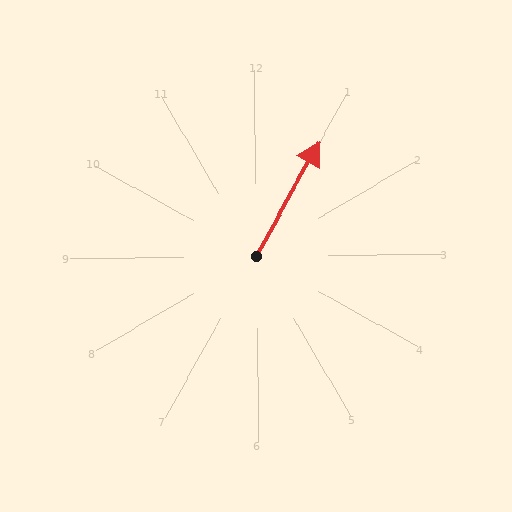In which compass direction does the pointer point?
Northeast.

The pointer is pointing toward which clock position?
Roughly 1 o'clock.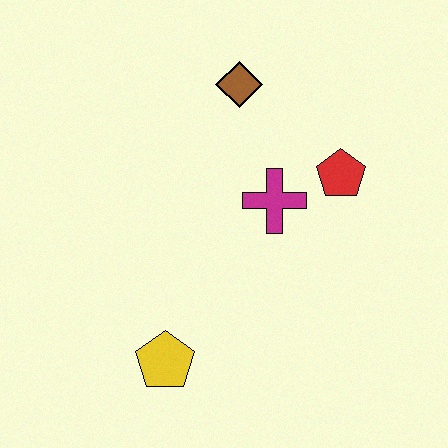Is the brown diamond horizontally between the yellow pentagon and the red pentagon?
Yes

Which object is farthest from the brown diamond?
The yellow pentagon is farthest from the brown diamond.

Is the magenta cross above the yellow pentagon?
Yes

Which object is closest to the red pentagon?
The magenta cross is closest to the red pentagon.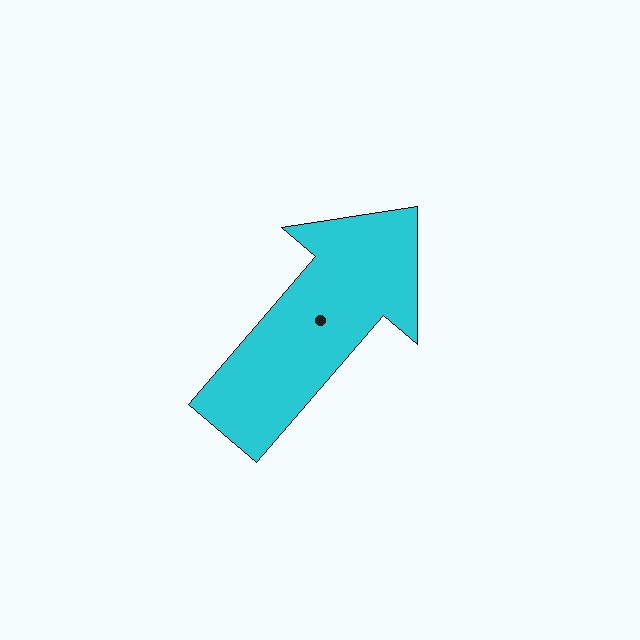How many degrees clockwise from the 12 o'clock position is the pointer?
Approximately 41 degrees.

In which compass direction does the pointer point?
Northeast.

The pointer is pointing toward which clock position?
Roughly 1 o'clock.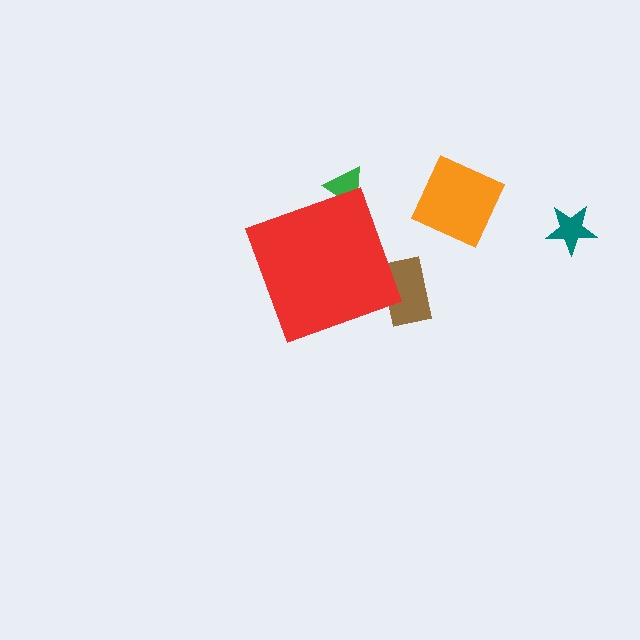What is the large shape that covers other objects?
A red diamond.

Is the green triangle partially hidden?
Yes, the green triangle is partially hidden behind the red diamond.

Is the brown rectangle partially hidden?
Yes, the brown rectangle is partially hidden behind the red diamond.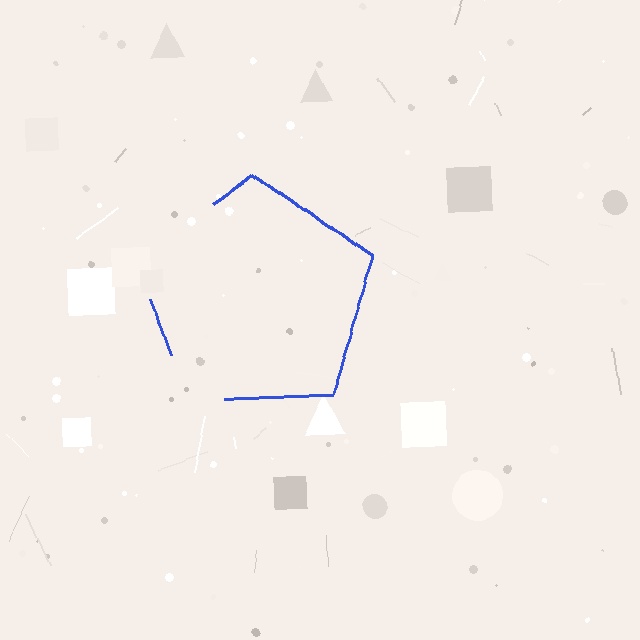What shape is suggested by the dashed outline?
The dashed outline suggests a pentagon.